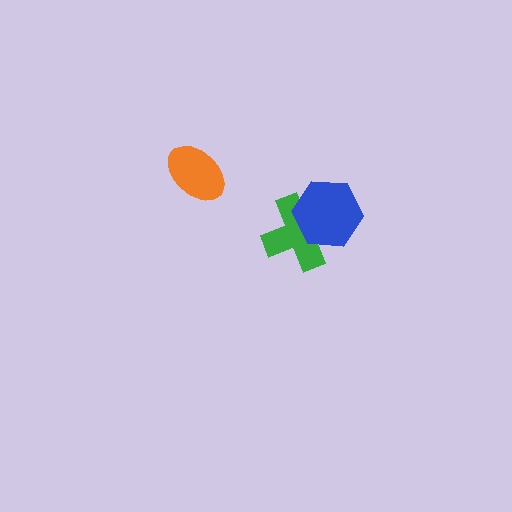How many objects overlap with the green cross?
1 object overlaps with the green cross.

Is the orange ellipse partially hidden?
No, no other shape covers it.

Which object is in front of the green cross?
The blue hexagon is in front of the green cross.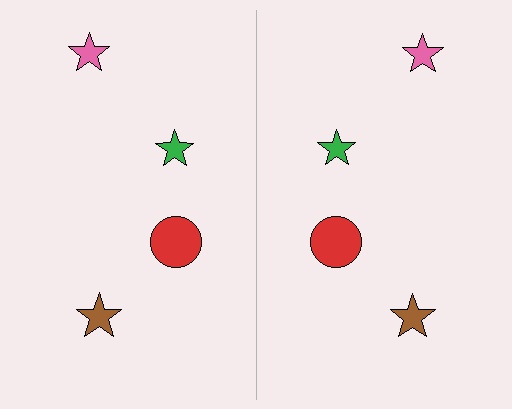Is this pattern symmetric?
Yes, this pattern has bilateral (reflection) symmetry.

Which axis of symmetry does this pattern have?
The pattern has a vertical axis of symmetry running through the center of the image.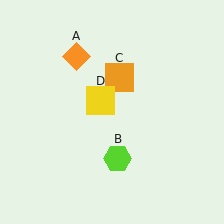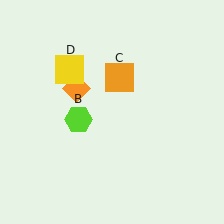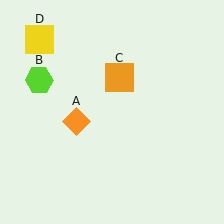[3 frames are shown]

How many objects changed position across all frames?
3 objects changed position: orange diamond (object A), lime hexagon (object B), yellow square (object D).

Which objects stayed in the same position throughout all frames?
Orange square (object C) remained stationary.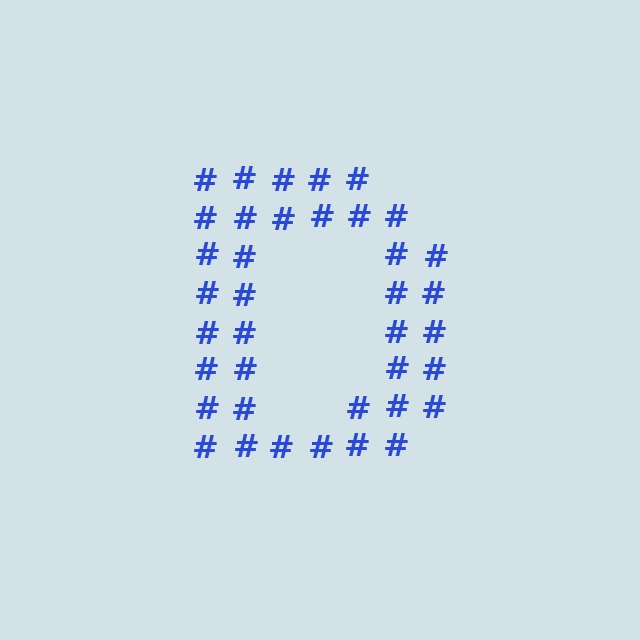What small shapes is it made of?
It is made of small hash symbols.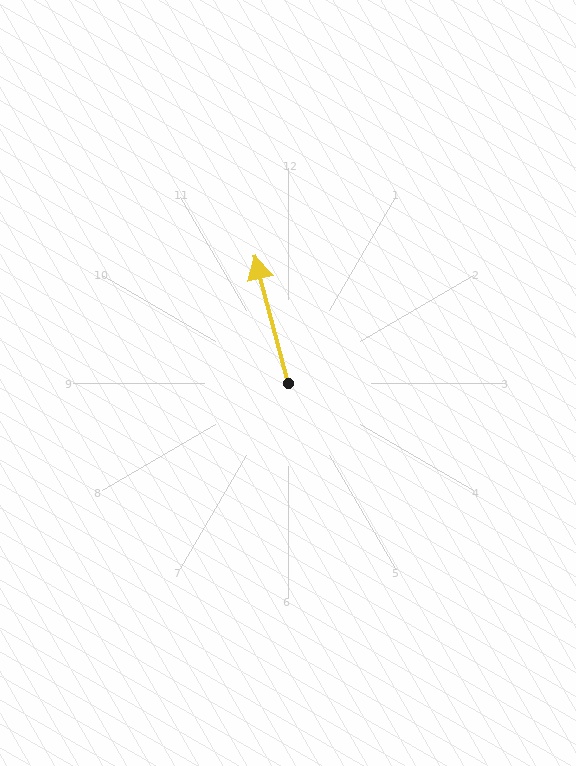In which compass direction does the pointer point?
North.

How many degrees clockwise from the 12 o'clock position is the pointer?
Approximately 345 degrees.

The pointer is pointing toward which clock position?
Roughly 12 o'clock.